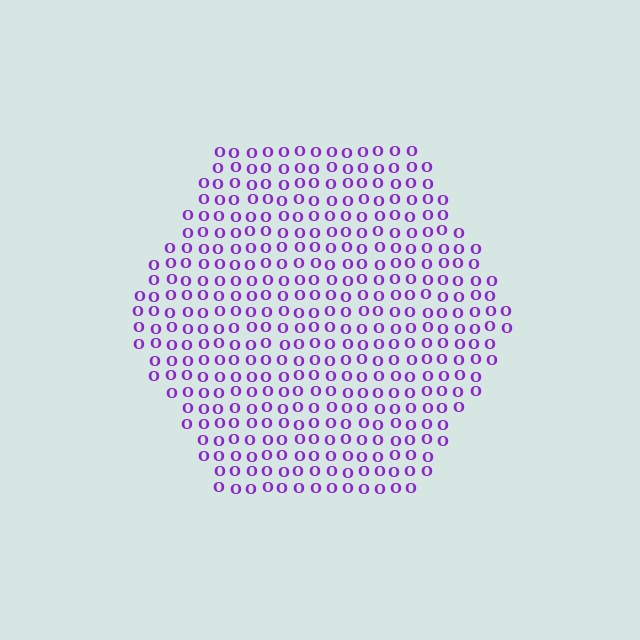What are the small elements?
The small elements are letter O's.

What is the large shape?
The large shape is a hexagon.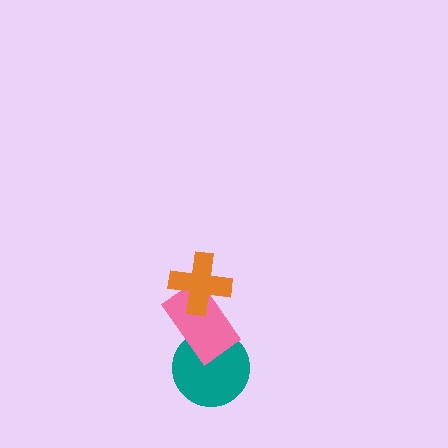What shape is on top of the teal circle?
The pink rectangle is on top of the teal circle.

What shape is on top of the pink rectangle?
The orange cross is on top of the pink rectangle.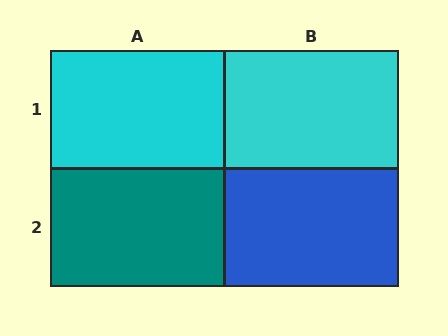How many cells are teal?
1 cell is teal.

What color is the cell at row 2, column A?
Teal.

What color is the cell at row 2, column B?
Blue.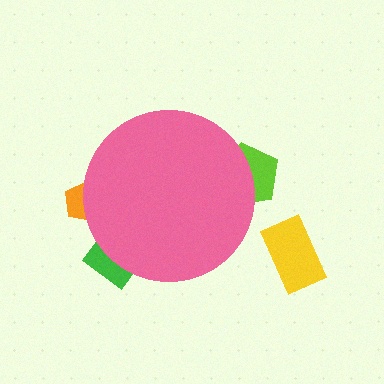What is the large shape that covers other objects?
A pink circle.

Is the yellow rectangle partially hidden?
No, the yellow rectangle is fully visible.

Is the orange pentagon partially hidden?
Yes, the orange pentagon is partially hidden behind the pink circle.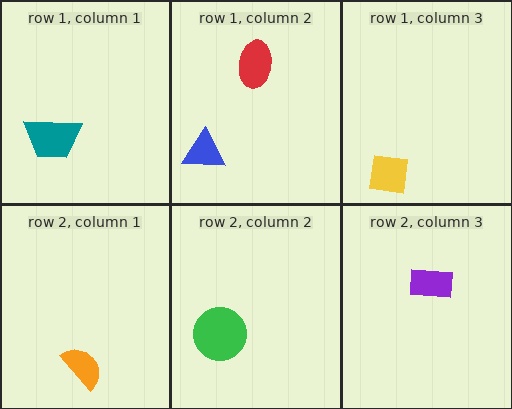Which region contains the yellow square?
The row 1, column 3 region.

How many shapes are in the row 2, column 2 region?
1.